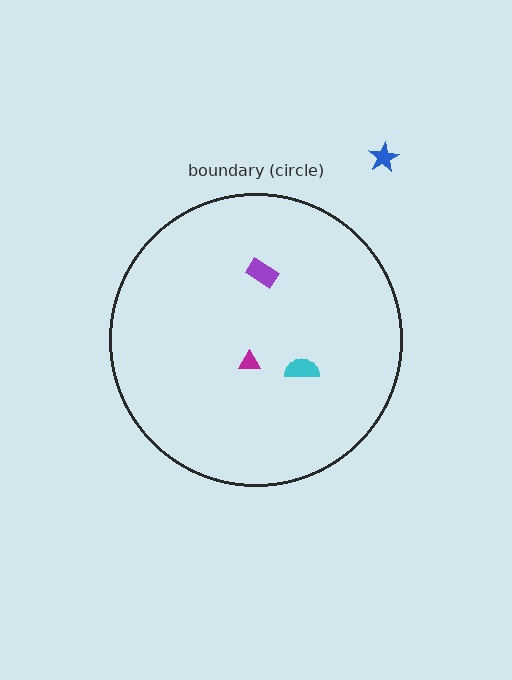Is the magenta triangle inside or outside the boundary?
Inside.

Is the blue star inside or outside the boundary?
Outside.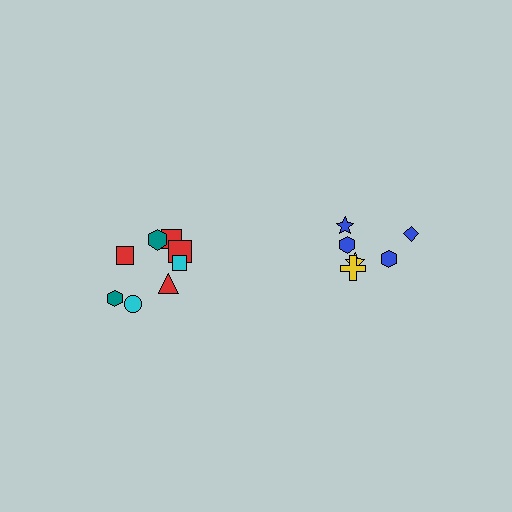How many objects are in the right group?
There are 6 objects.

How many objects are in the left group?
There are 8 objects.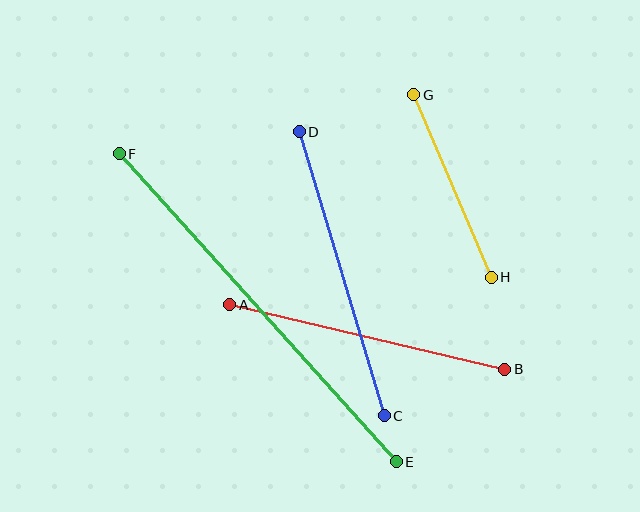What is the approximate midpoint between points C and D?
The midpoint is at approximately (342, 274) pixels.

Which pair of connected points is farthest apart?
Points E and F are farthest apart.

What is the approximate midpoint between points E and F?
The midpoint is at approximately (258, 308) pixels.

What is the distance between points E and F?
The distance is approximately 414 pixels.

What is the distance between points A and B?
The distance is approximately 283 pixels.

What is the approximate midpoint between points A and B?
The midpoint is at approximately (367, 337) pixels.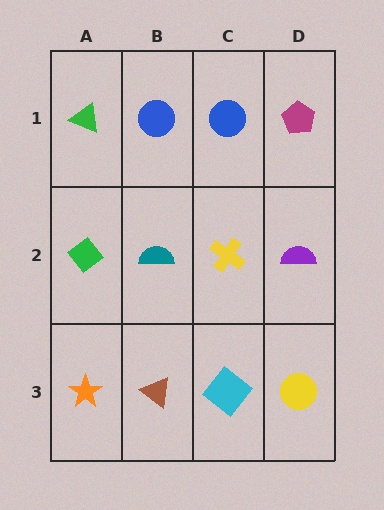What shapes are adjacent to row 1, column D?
A purple semicircle (row 2, column D), a blue circle (row 1, column C).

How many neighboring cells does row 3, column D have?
2.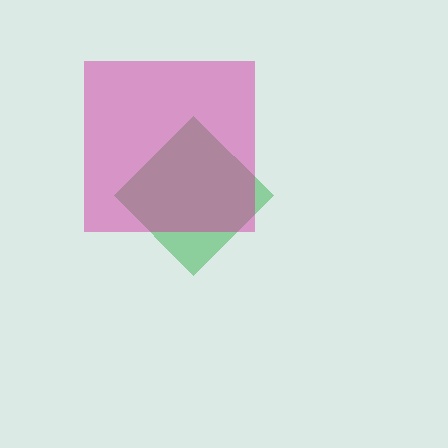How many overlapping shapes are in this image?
There are 2 overlapping shapes in the image.